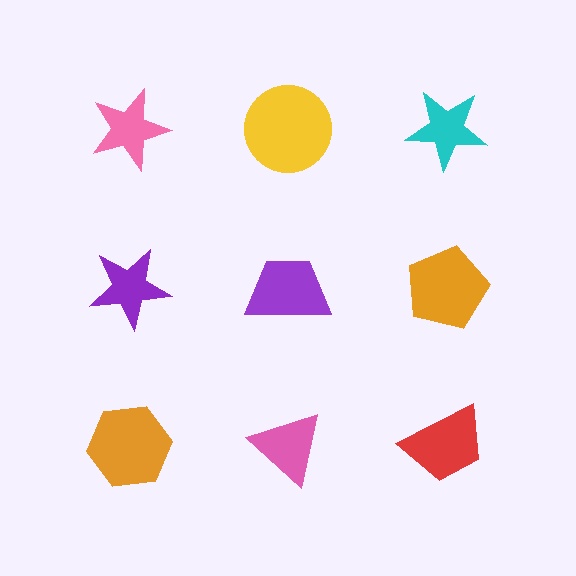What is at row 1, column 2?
A yellow circle.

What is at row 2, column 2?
A purple trapezoid.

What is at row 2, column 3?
An orange pentagon.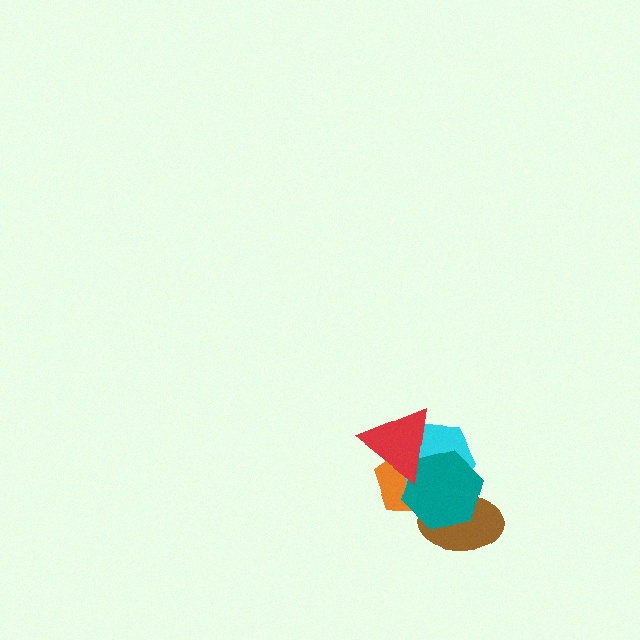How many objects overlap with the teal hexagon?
4 objects overlap with the teal hexagon.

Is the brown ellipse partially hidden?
Yes, it is partially covered by another shape.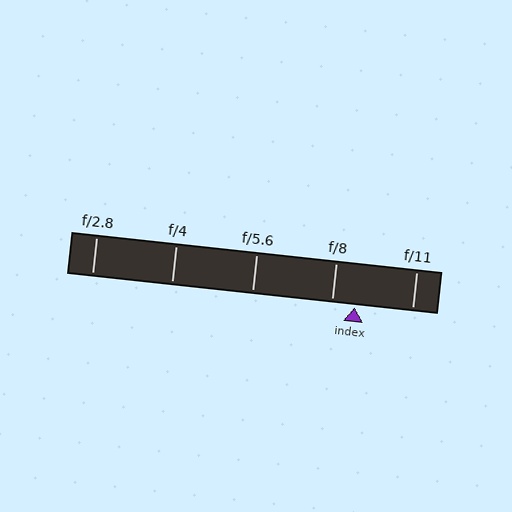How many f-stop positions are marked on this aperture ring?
There are 5 f-stop positions marked.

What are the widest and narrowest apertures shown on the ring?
The widest aperture shown is f/2.8 and the narrowest is f/11.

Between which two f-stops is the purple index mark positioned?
The index mark is between f/8 and f/11.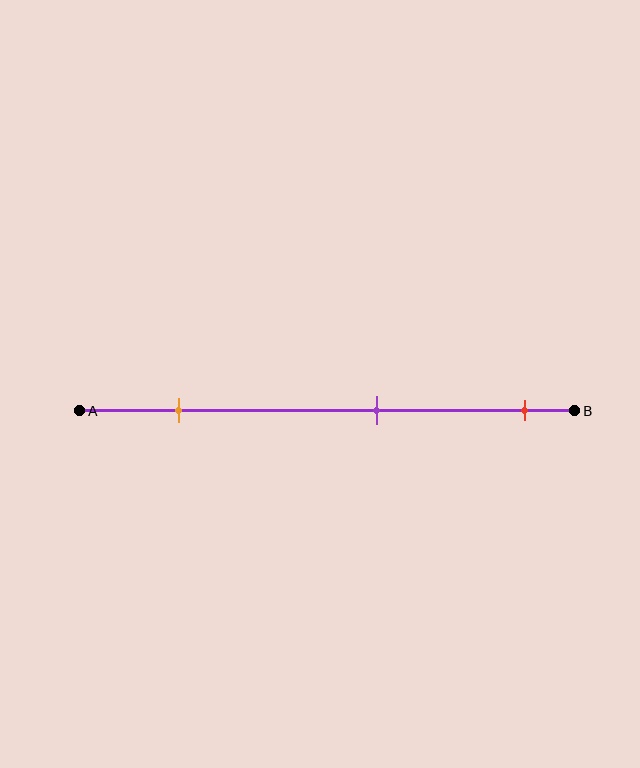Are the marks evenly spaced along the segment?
Yes, the marks are approximately evenly spaced.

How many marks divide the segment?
There are 3 marks dividing the segment.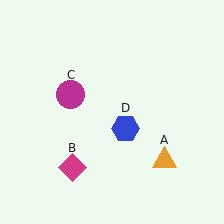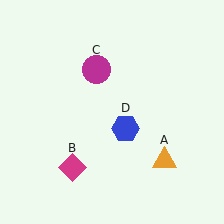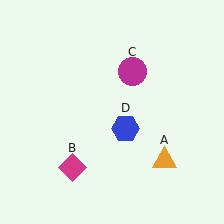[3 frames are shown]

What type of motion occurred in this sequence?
The magenta circle (object C) rotated clockwise around the center of the scene.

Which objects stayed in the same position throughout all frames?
Orange triangle (object A) and magenta diamond (object B) and blue hexagon (object D) remained stationary.